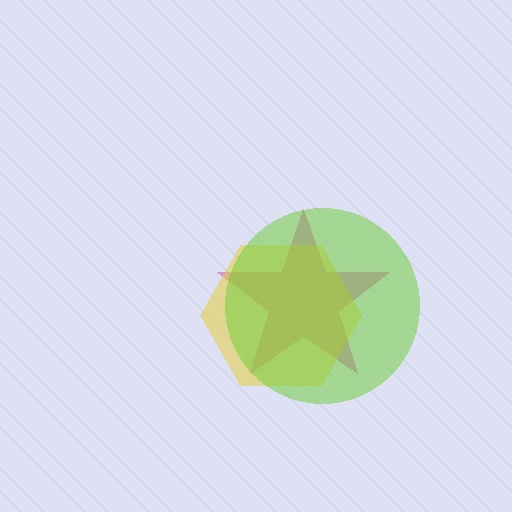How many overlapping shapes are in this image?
There are 3 overlapping shapes in the image.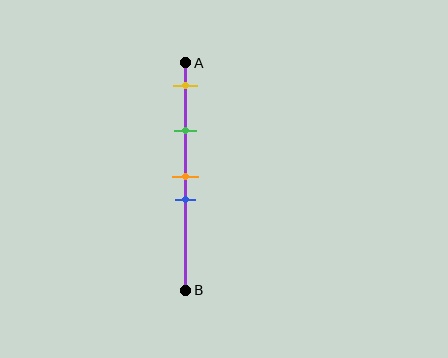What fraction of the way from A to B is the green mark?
The green mark is approximately 30% (0.3) of the way from A to B.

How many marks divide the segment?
There are 4 marks dividing the segment.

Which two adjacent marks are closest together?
The orange and blue marks are the closest adjacent pair.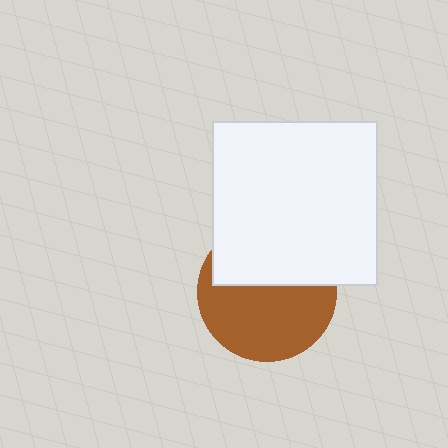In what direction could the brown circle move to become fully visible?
The brown circle could move down. That would shift it out from behind the white square entirely.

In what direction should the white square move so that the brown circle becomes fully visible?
The white square should move up. That is the shortest direction to clear the overlap and leave the brown circle fully visible.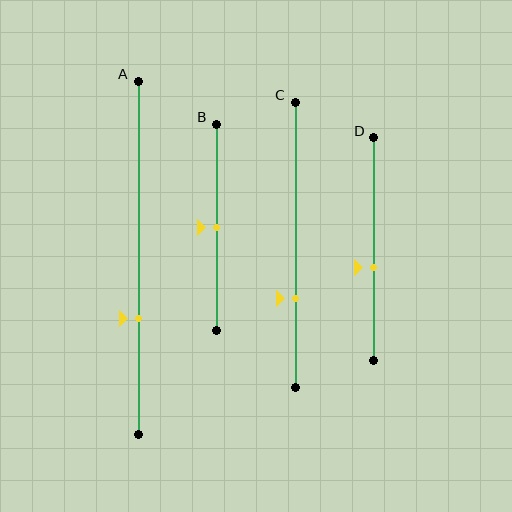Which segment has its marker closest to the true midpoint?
Segment B has its marker closest to the true midpoint.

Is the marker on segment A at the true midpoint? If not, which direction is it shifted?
No, the marker on segment A is shifted downward by about 17% of the segment length.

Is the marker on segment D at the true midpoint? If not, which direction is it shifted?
No, the marker on segment D is shifted downward by about 8% of the segment length.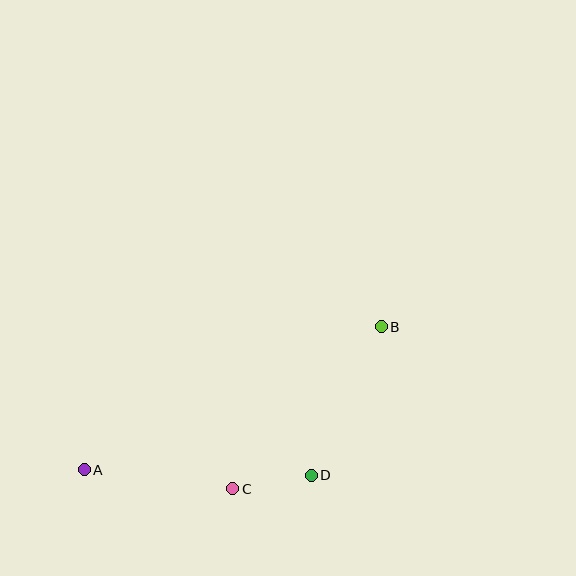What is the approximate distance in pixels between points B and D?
The distance between B and D is approximately 164 pixels.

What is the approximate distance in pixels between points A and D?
The distance between A and D is approximately 227 pixels.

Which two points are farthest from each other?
Points A and B are farthest from each other.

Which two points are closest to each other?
Points C and D are closest to each other.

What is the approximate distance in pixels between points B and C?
The distance between B and C is approximately 220 pixels.